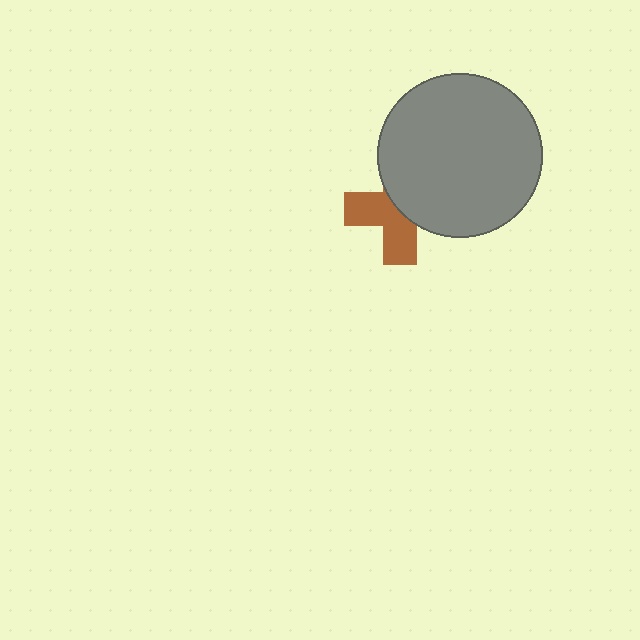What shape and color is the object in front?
The object in front is a gray circle.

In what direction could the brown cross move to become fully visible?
The brown cross could move toward the lower-left. That would shift it out from behind the gray circle entirely.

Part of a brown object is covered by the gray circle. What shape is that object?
It is a cross.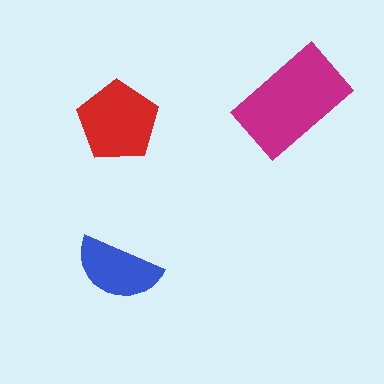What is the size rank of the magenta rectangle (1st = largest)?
1st.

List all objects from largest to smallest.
The magenta rectangle, the red pentagon, the blue semicircle.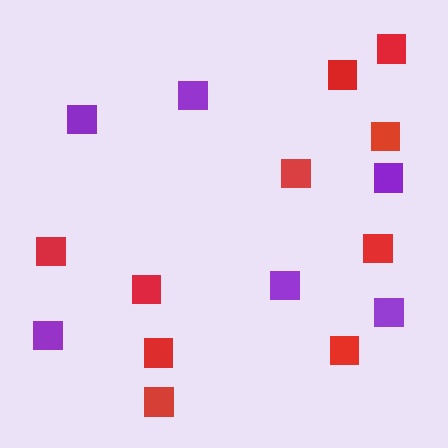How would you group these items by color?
There are 2 groups: one group of red squares (10) and one group of purple squares (6).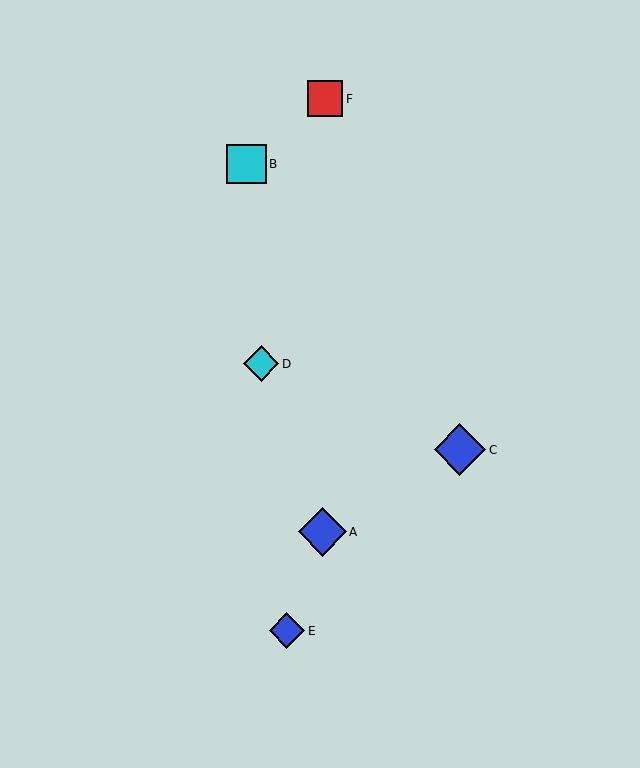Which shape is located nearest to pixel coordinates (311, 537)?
The blue diamond (labeled A) at (322, 532) is nearest to that location.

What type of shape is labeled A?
Shape A is a blue diamond.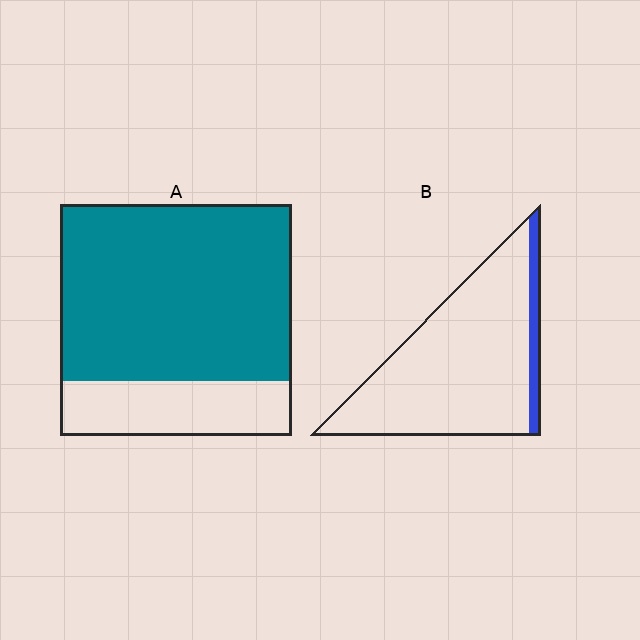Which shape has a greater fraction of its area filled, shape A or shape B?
Shape A.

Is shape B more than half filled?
No.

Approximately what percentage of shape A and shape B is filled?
A is approximately 75% and B is approximately 10%.